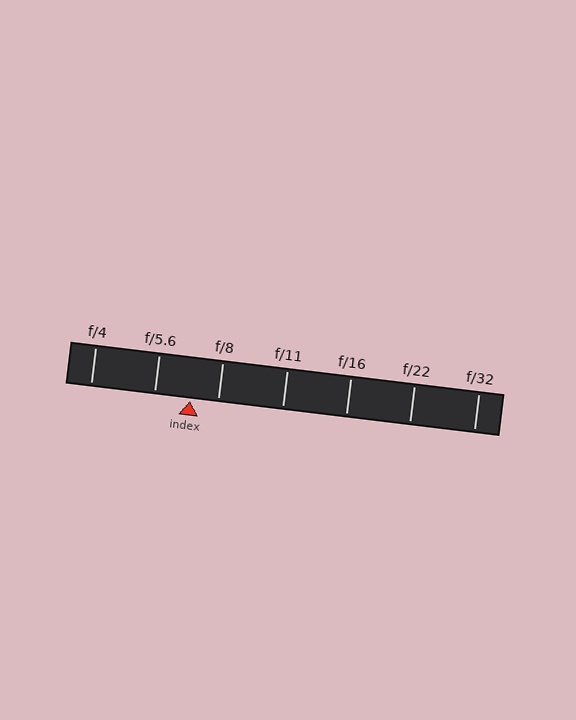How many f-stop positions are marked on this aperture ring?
There are 7 f-stop positions marked.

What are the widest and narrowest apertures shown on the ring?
The widest aperture shown is f/4 and the narrowest is f/32.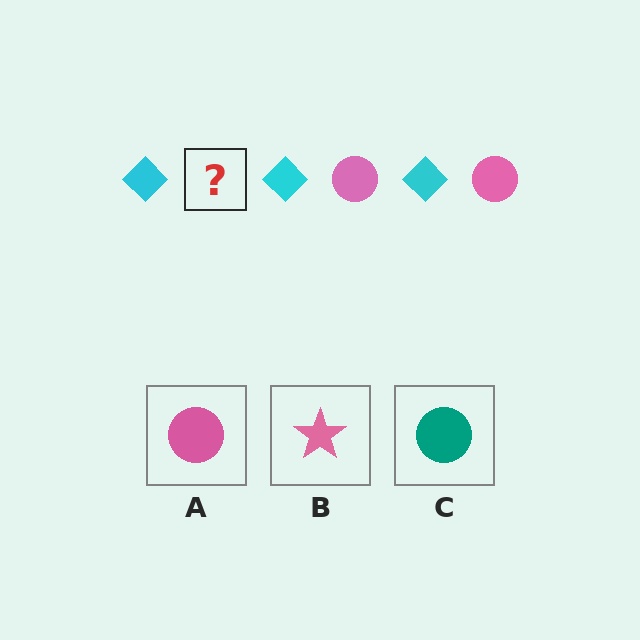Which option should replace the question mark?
Option A.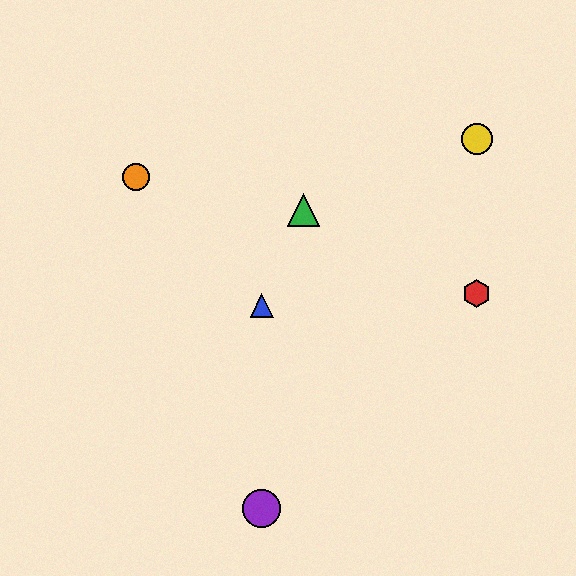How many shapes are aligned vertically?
2 shapes (the blue triangle, the purple circle) are aligned vertically.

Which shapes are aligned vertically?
The blue triangle, the purple circle are aligned vertically.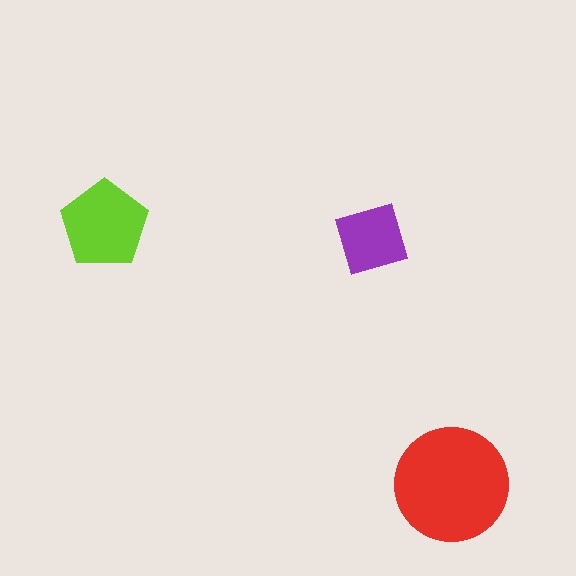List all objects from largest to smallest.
The red circle, the lime pentagon, the purple square.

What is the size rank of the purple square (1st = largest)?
3rd.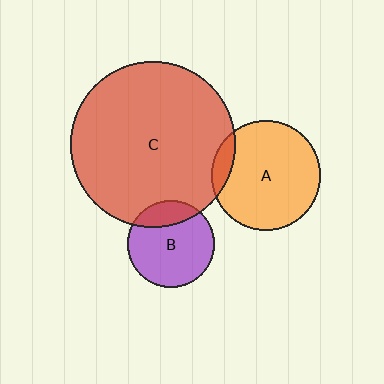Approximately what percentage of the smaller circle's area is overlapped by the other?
Approximately 10%.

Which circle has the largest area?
Circle C (red).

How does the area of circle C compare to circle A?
Approximately 2.3 times.